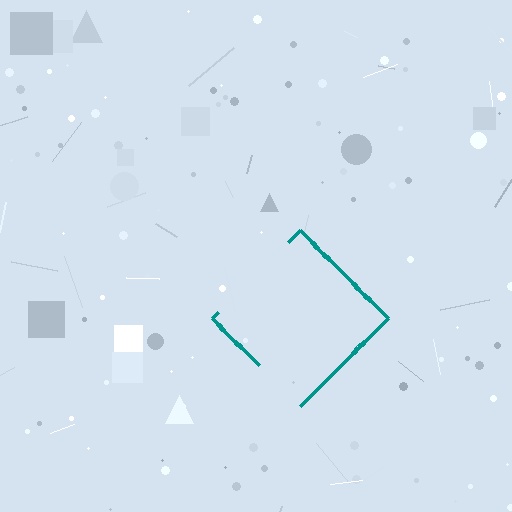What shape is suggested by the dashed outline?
The dashed outline suggests a diamond.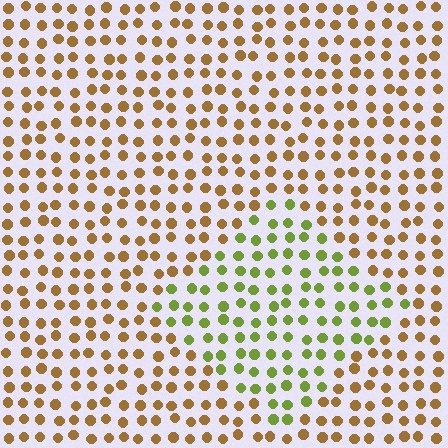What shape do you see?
I see a diamond.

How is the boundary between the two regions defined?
The boundary is defined purely by a slight shift in hue (about 50 degrees). Spacing, size, and orientation are identical on both sides.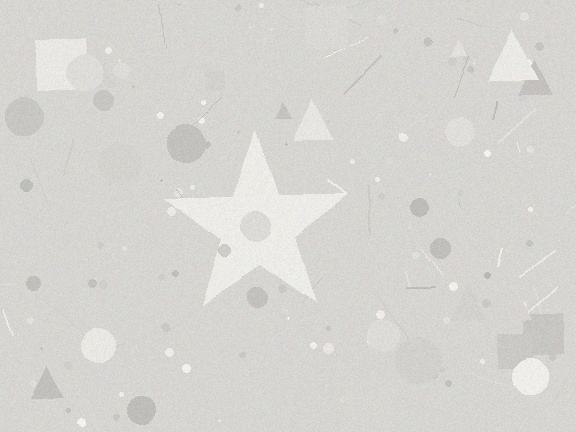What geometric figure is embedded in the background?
A star is embedded in the background.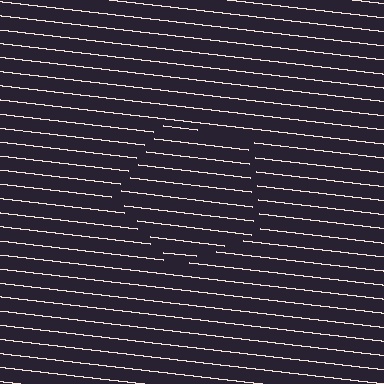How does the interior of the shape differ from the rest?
The interior of the shape contains the same grating, shifted by half a period — the contour is defined by the phase discontinuity where line-ends from the inner and outer gratings abut.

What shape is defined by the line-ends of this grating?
An illusory pentagon. The interior of the shape contains the same grating, shifted by half a period — the contour is defined by the phase discontinuity where line-ends from the inner and outer gratings abut.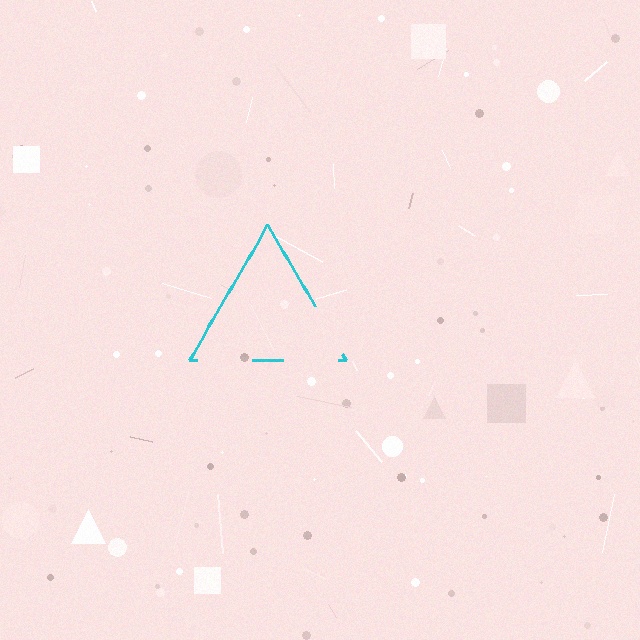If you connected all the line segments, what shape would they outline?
They would outline a triangle.